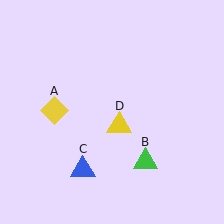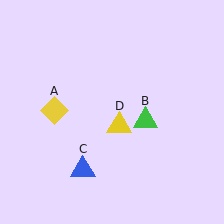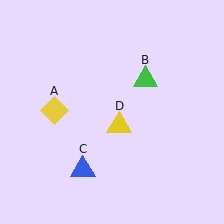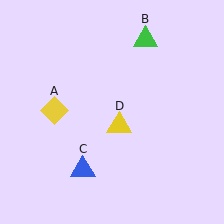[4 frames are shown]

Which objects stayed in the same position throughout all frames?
Yellow diamond (object A) and blue triangle (object C) and yellow triangle (object D) remained stationary.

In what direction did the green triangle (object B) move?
The green triangle (object B) moved up.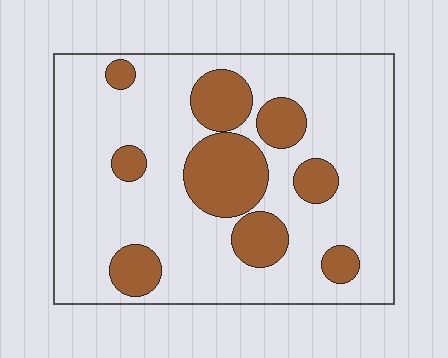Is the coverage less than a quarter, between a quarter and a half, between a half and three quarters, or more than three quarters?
Less than a quarter.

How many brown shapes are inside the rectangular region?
9.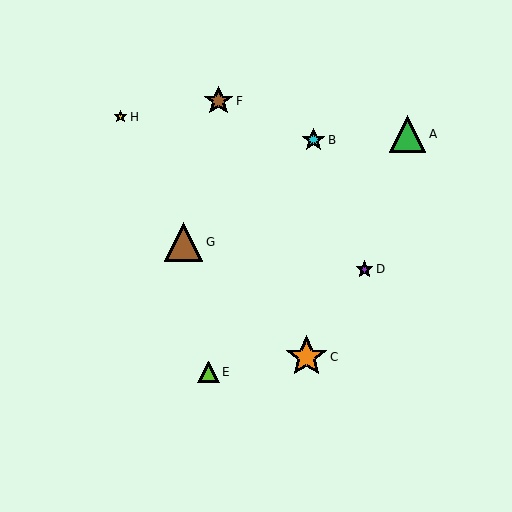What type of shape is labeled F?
Shape F is a brown star.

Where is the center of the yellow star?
The center of the yellow star is at (120, 117).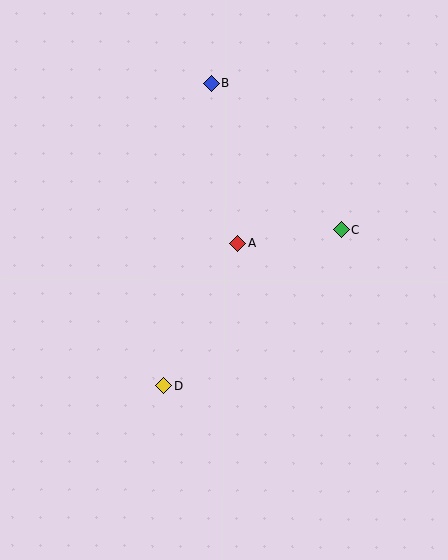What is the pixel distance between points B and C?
The distance between B and C is 196 pixels.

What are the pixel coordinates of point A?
Point A is at (238, 244).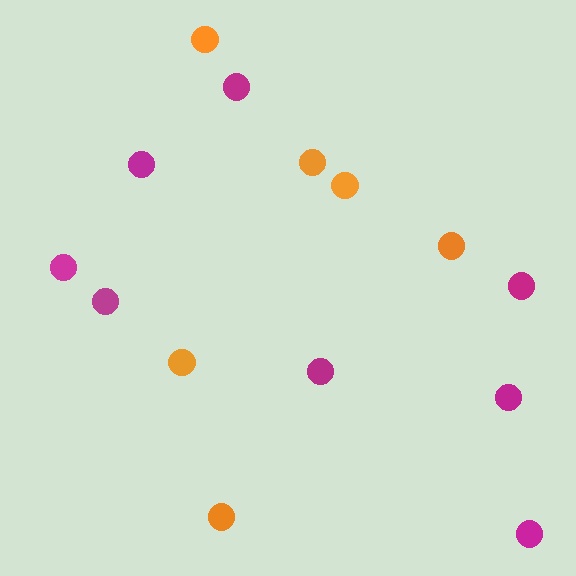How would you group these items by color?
There are 2 groups: one group of orange circles (6) and one group of magenta circles (8).